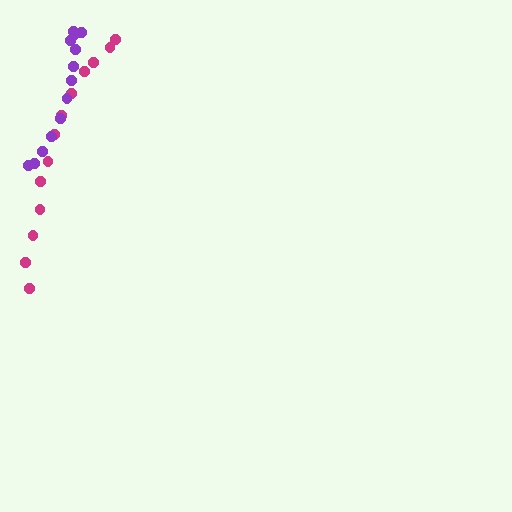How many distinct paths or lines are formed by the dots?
There are 2 distinct paths.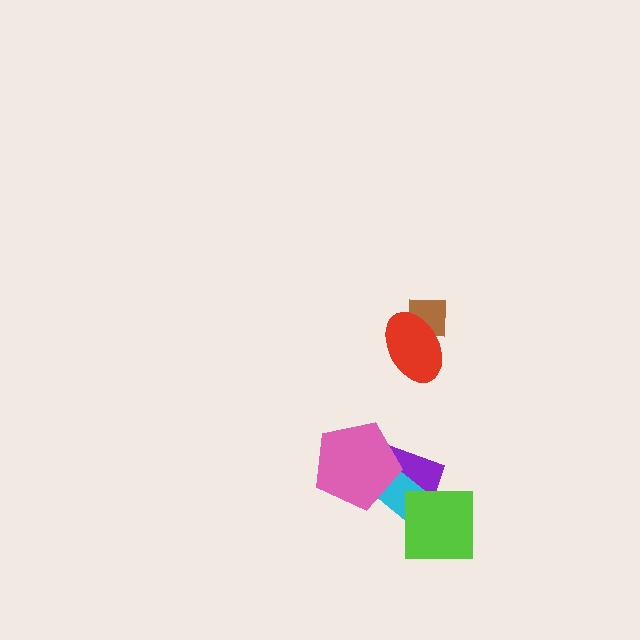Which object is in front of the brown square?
The red ellipse is in front of the brown square.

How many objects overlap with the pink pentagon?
2 objects overlap with the pink pentagon.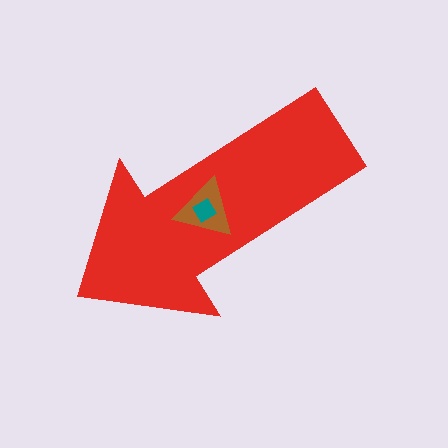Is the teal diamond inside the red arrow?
Yes.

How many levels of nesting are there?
3.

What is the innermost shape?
The teal diamond.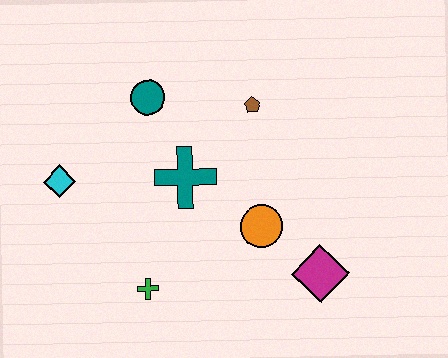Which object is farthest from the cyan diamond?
The magenta diamond is farthest from the cyan diamond.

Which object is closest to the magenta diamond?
The orange circle is closest to the magenta diamond.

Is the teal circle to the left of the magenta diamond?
Yes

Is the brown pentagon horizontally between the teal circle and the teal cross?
No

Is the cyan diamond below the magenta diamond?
No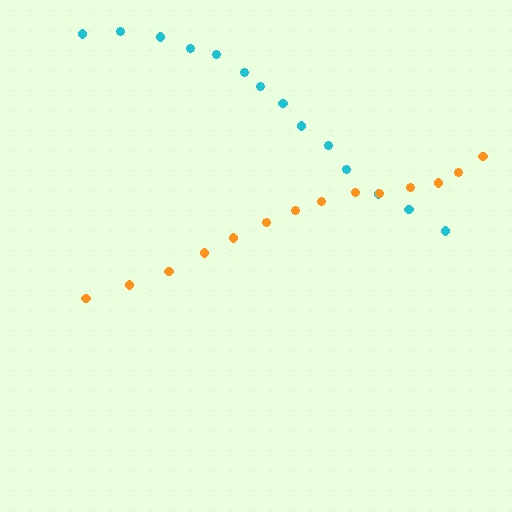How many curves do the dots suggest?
There are 2 distinct paths.